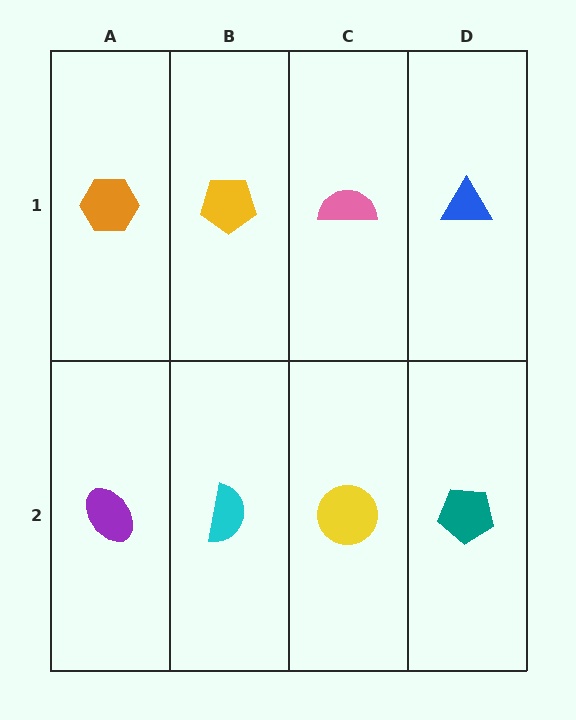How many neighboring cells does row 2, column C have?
3.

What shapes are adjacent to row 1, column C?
A yellow circle (row 2, column C), a yellow pentagon (row 1, column B), a blue triangle (row 1, column D).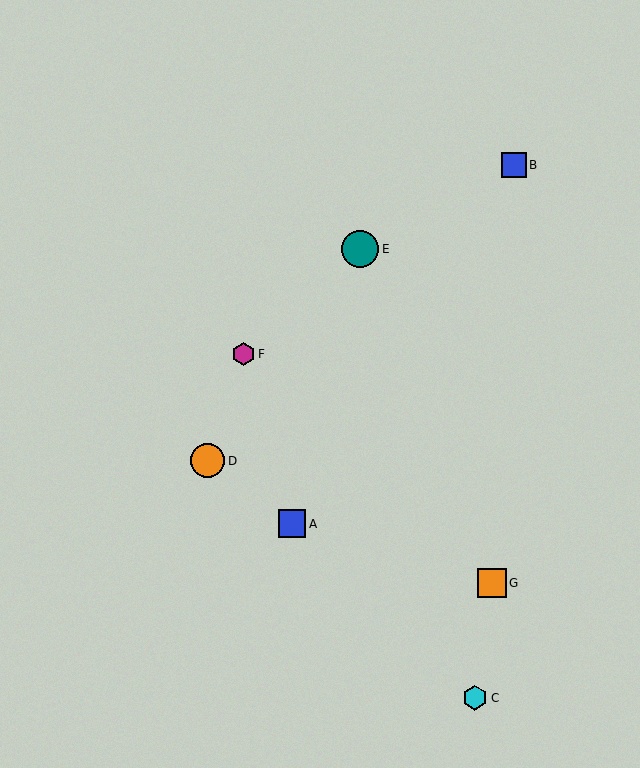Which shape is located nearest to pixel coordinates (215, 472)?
The orange circle (labeled D) at (208, 461) is nearest to that location.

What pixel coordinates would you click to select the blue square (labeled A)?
Click at (292, 524) to select the blue square A.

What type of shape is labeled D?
Shape D is an orange circle.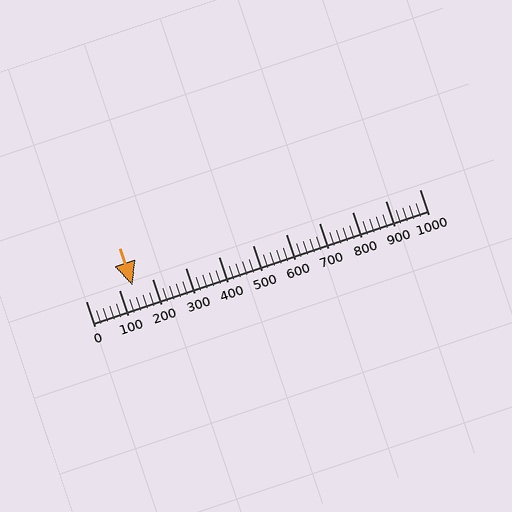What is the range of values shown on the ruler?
The ruler shows values from 0 to 1000.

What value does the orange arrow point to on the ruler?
The orange arrow points to approximately 140.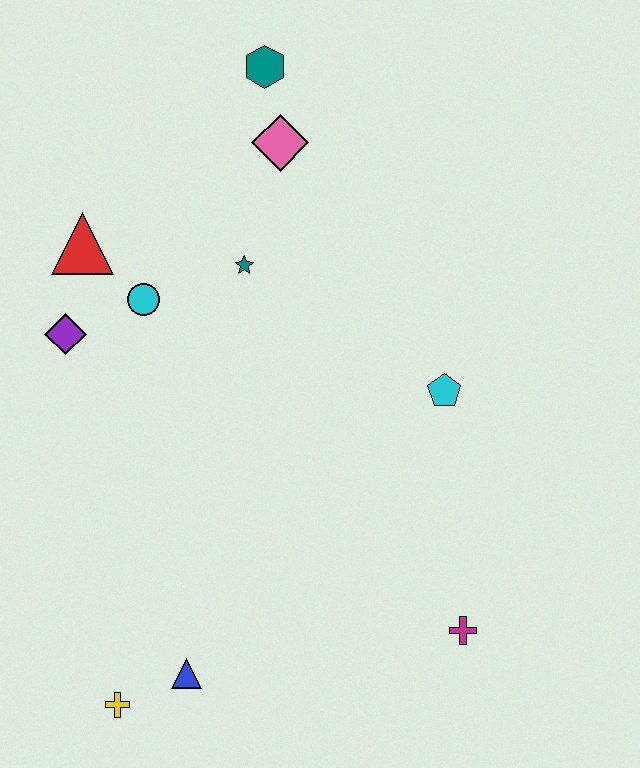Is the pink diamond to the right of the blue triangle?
Yes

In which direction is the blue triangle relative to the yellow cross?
The blue triangle is to the right of the yellow cross.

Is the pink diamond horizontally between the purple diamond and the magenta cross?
Yes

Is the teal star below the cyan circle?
No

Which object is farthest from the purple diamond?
The magenta cross is farthest from the purple diamond.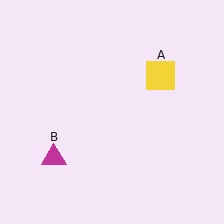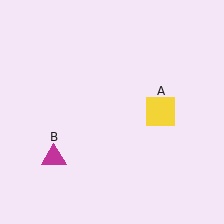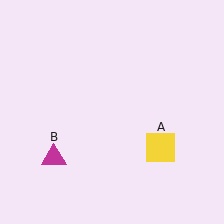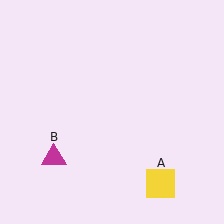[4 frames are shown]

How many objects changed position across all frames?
1 object changed position: yellow square (object A).